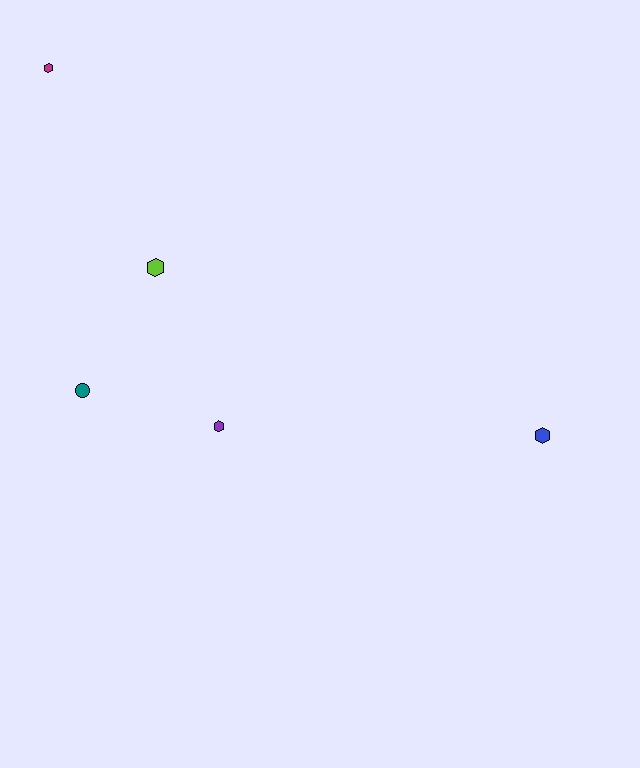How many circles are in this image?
There is 1 circle.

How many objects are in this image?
There are 5 objects.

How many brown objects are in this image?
There are no brown objects.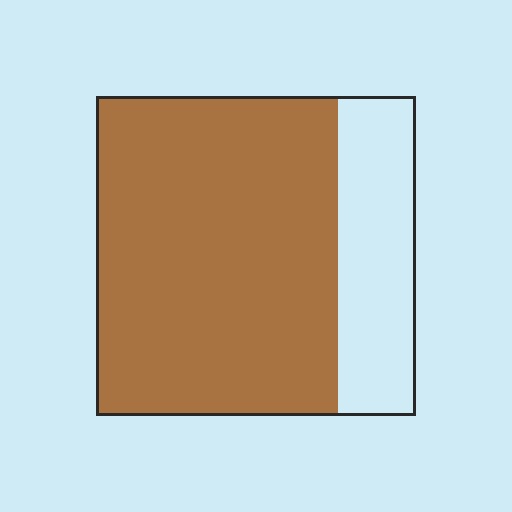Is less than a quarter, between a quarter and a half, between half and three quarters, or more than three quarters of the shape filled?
More than three quarters.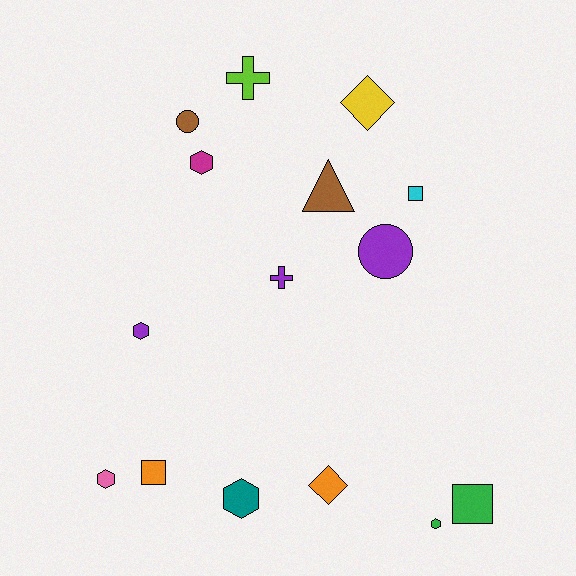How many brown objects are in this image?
There are 2 brown objects.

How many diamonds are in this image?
There are 2 diamonds.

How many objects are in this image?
There are 15 objects.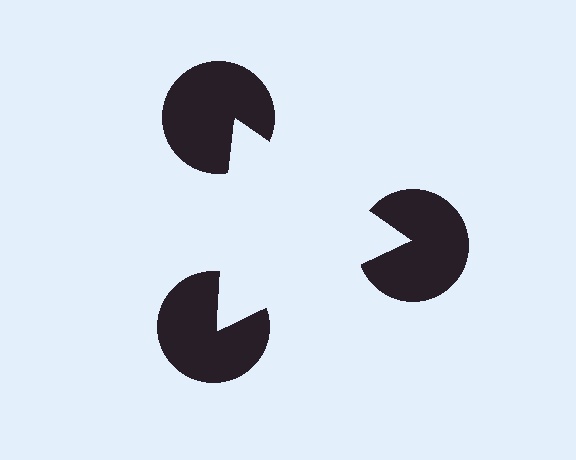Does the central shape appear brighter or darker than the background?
It typically appears slightly brighter than the background, even though no actual brightness change is drawn.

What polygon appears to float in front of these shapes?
An illusory triangle — its edges are inferred from the aligned wedge cuts in the pac-man discs, not physically drawn.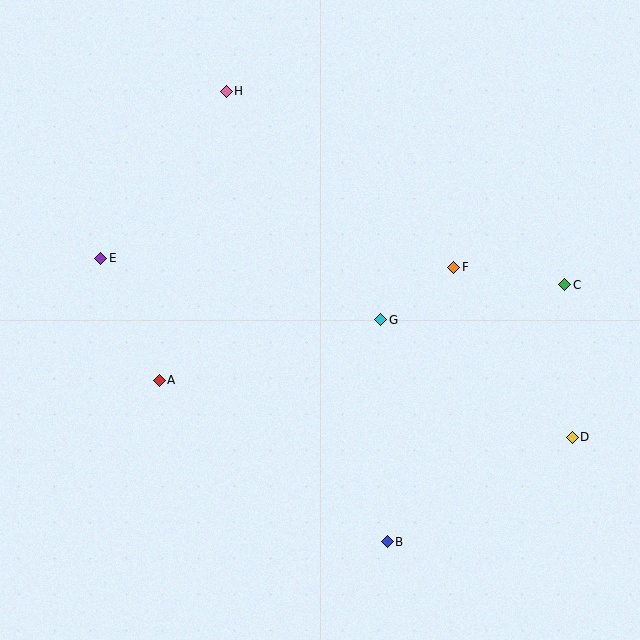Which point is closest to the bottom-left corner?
Point A is closest to the bottom-left corner.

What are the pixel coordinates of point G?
Point G is at (381, 320).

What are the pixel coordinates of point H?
Point H is at (226, 91).